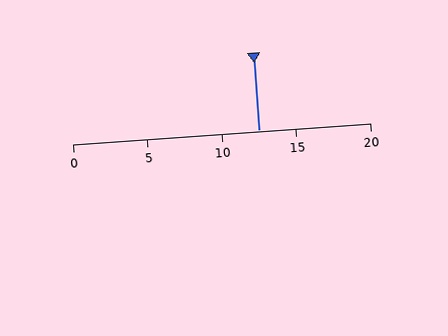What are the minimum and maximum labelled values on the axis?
The axis runs from 0 to 20.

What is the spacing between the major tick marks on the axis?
The major ticks are spaced 5 apart.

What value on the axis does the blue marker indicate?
The marker indicates approximately 12.5.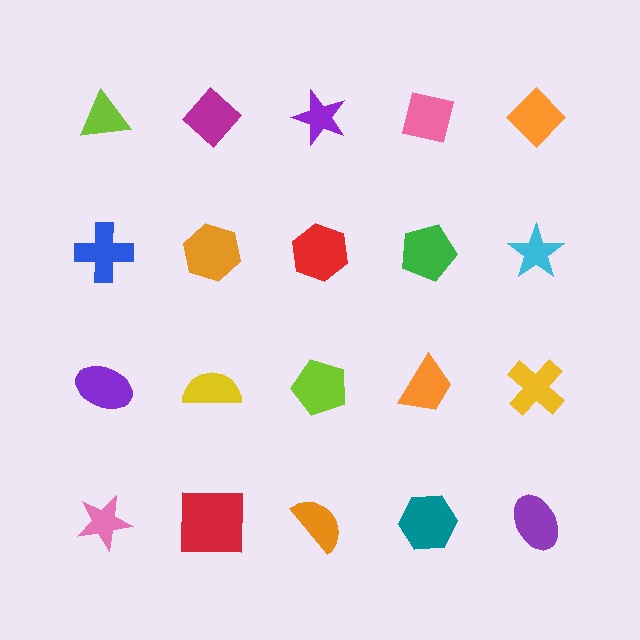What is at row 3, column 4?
An orange trapezoid.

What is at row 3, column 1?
A purple ellipse.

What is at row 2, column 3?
A red hexagon.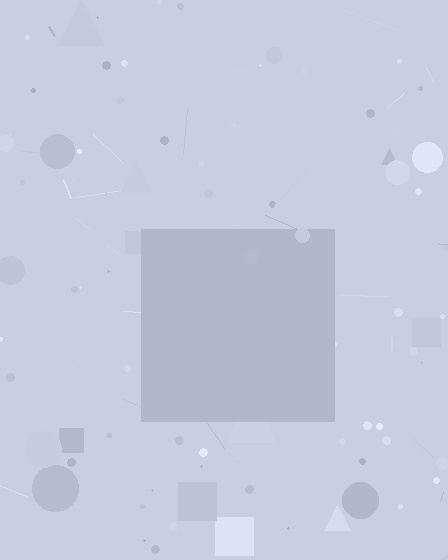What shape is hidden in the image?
A square is hidden in the image.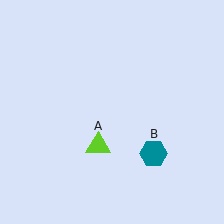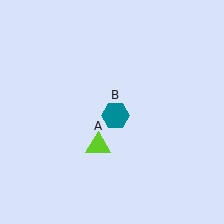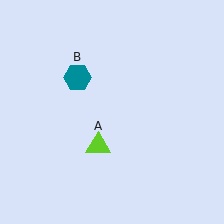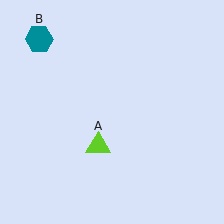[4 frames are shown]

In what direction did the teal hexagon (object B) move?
The teal hexagon (object B) moved up and to the left.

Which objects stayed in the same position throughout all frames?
Lime triangle (object A) remained stationary.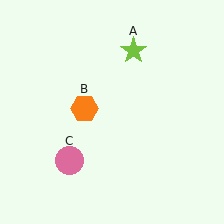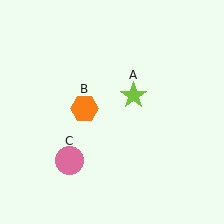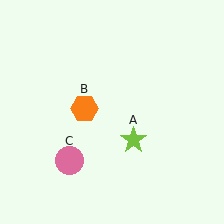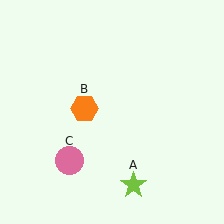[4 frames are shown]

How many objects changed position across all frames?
1 object changed position: lime star (object A).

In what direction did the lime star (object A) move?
The lime star (object A) moved down.